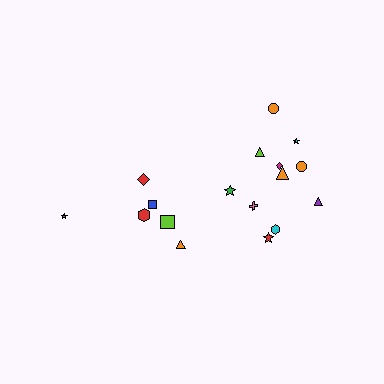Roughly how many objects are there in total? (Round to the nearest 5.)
Roughly 15 objects in total.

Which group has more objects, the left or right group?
The right group.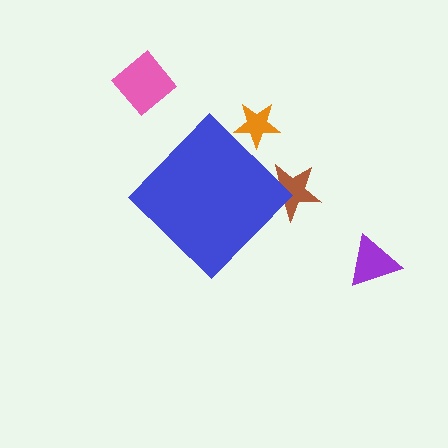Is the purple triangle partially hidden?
No, the purple triangle is fully visible.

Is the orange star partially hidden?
Yes, the orange star is partially hidden behind the blue diamond.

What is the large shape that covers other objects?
A blue diamond.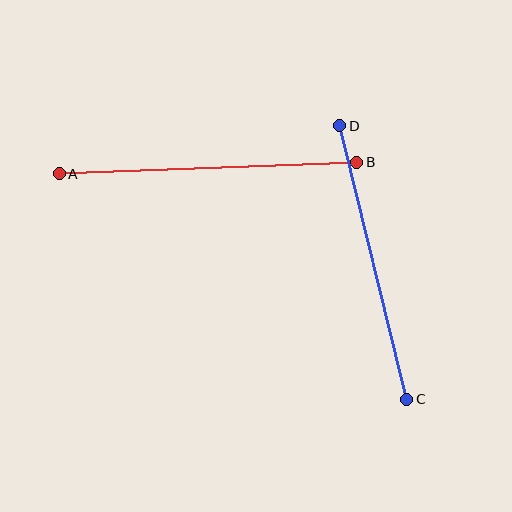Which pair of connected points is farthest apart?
Points A and B are farthest apart.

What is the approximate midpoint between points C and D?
The midpoint is at approximately (373, 262) pixels.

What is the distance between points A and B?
The distance is approximately 298 pixels.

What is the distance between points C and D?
The distance is approximately 281 pixels.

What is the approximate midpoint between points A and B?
The midpoint is at approximately (208, 168) pixels.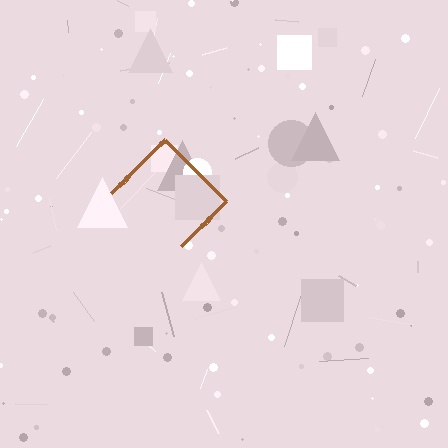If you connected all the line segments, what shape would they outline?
They would outline a diamond.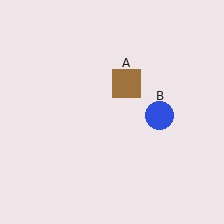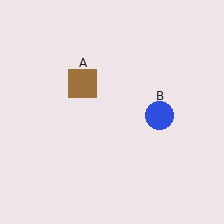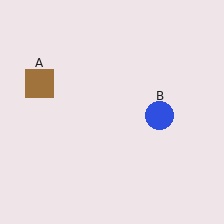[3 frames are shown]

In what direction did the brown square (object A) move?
The brown square (object A) moved left.